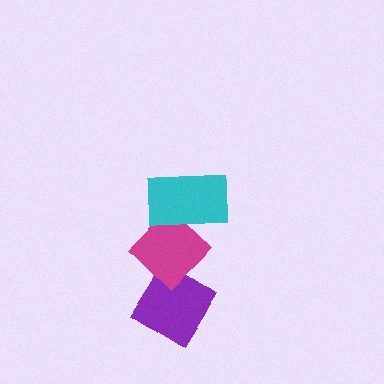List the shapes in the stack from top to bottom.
From top to bottom: the cyan rectangle, the magenta diamond, the purple diamond.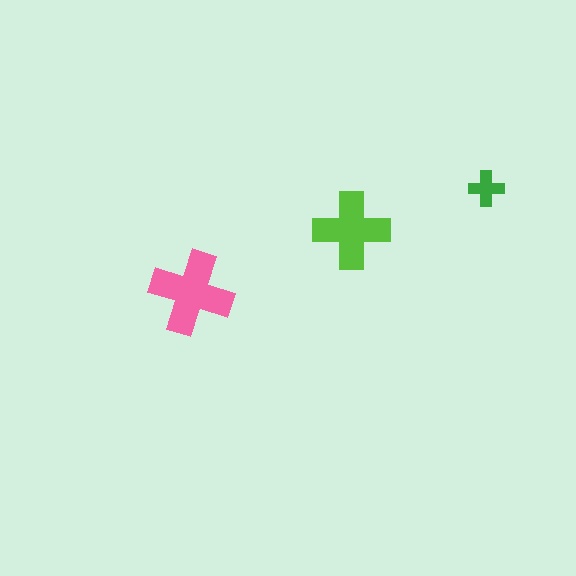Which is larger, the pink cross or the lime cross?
The pink one.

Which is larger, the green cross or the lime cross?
The lime one.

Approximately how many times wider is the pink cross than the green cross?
About 2.5 times wider.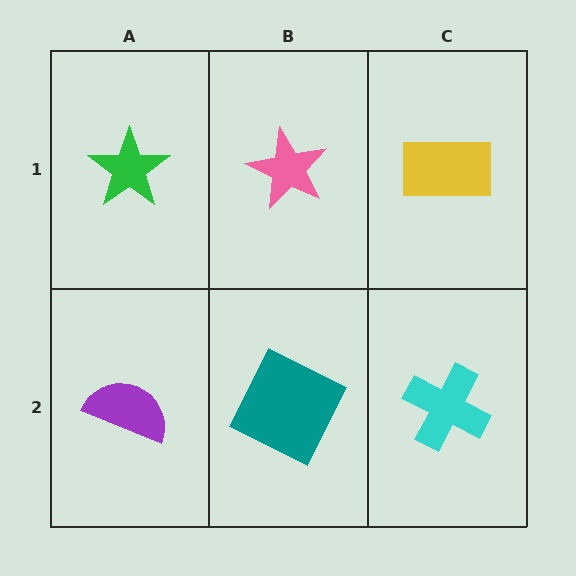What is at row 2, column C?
A cyan cross.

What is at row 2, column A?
A purple semicircle.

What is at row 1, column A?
A green star.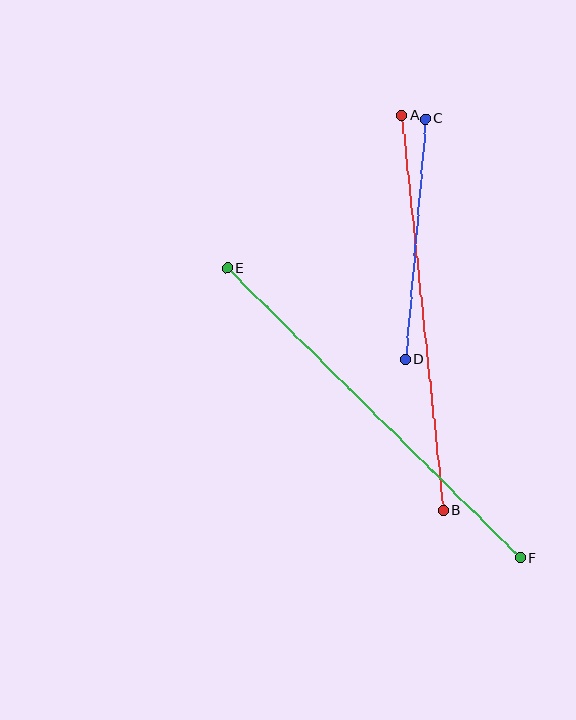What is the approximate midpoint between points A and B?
The midpoint is at approximately (422, 313) pixels.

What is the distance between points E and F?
The distance is approximately 412 pixels.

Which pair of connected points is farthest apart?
Points E and F are farthest apart.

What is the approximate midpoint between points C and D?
The midpoint is at approximately (415, 239) pixels.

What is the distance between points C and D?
The distance is approximately 242 pixels.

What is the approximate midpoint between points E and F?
The midpoint is at approximately (374, 413) pixels.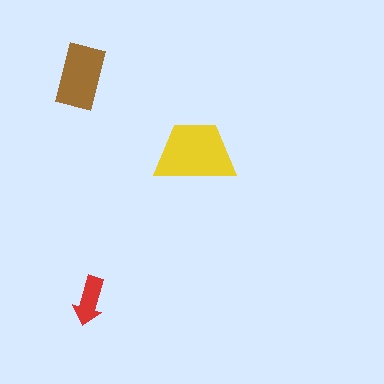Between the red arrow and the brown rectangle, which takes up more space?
The brown rectangle.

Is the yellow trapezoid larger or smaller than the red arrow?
Larger.